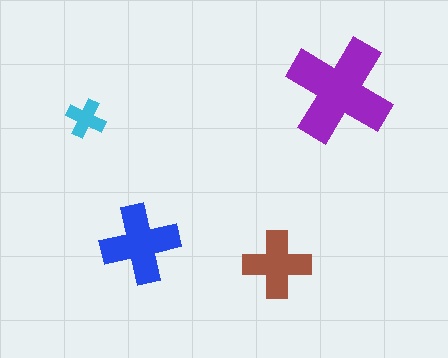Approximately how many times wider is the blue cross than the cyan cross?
About 2 times wider.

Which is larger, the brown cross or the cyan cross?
The brown one.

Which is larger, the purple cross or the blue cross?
The purple one.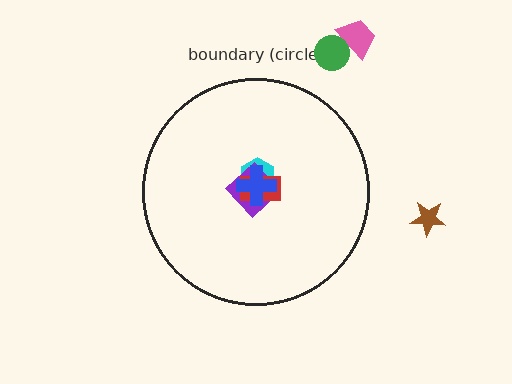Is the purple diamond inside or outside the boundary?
Inside.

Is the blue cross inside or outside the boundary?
Inside.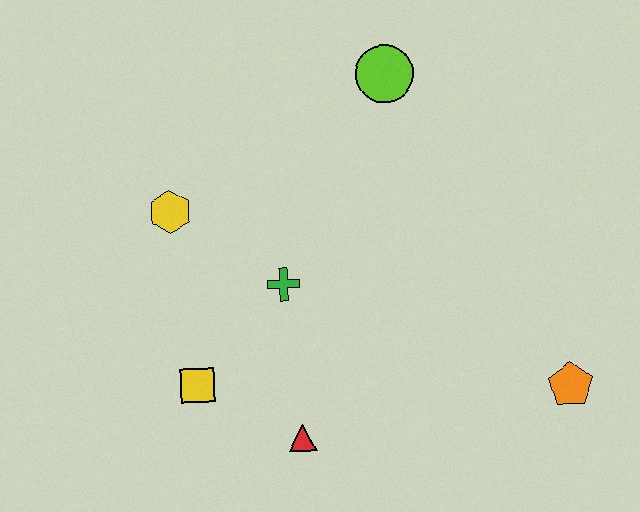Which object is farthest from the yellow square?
The orange pentagon is farthest from the yellow square.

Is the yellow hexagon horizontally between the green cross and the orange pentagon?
No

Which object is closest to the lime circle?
The green cross is closest to the lime circle.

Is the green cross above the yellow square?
Yes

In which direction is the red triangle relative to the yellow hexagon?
The red triangle is below the yellow hexagon.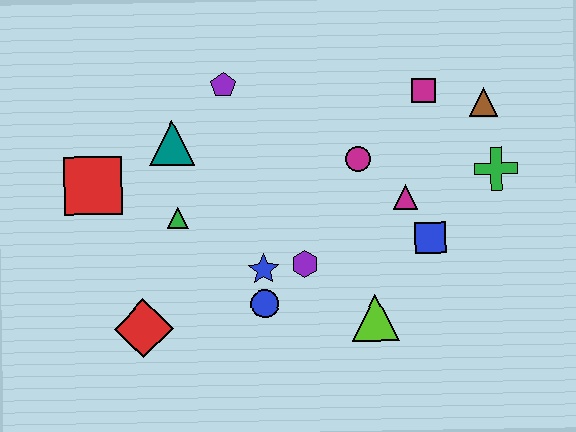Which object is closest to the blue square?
The magenta triangle is closest to the blue square.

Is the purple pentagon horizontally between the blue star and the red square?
Yes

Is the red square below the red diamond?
No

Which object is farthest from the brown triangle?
The red diamond is farthest from the brown triangle.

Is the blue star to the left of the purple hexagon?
Yes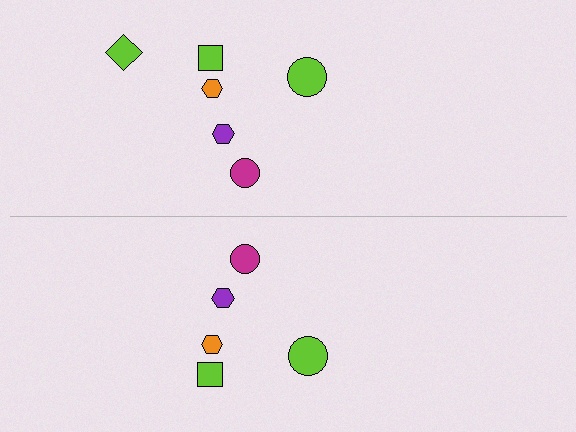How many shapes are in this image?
There are 11 shapes in this image.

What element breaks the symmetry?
A lime diamond is missing from the bottom side.